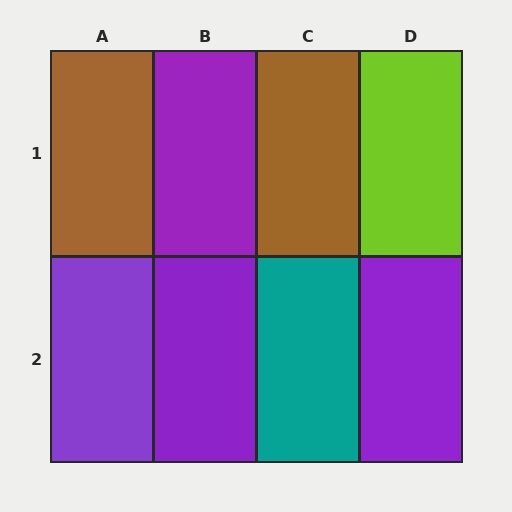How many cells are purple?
4 cells are purple.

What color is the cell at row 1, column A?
Brown.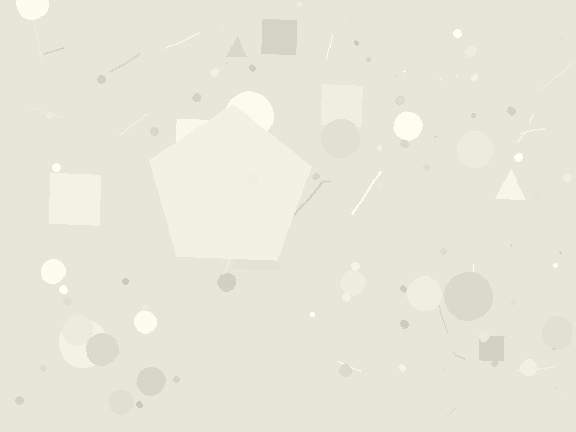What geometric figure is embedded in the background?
A pentagon is embedded in the background.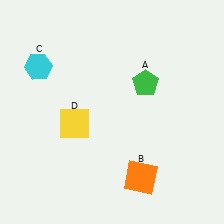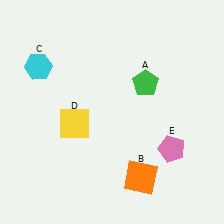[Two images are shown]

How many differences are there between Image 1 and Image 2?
There is 1 difference between the two images.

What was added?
A pink pentagon (E) was added in Image 2.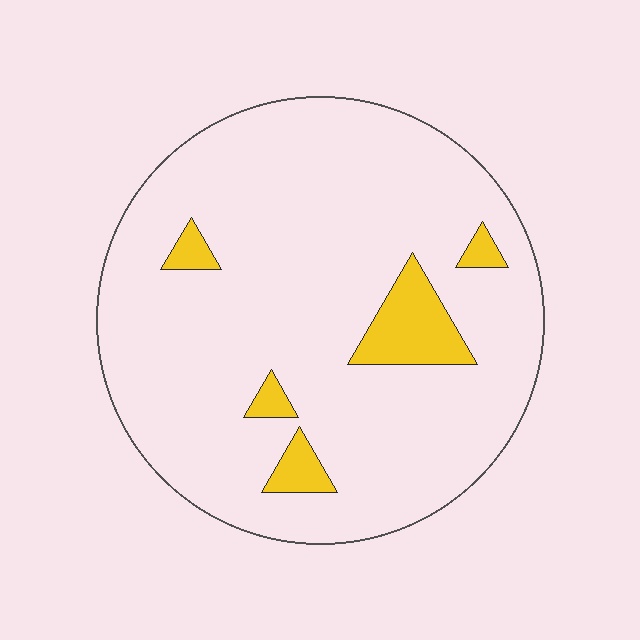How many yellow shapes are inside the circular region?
5.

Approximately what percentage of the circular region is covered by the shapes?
Approximately 10%.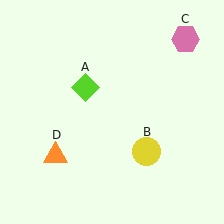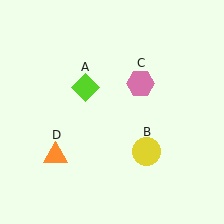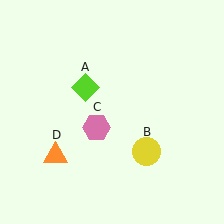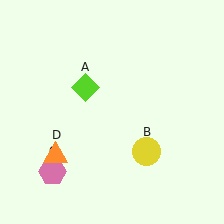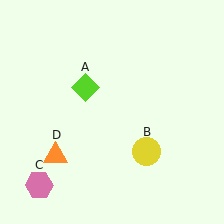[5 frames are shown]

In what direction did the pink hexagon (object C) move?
The pink hexagon (object C) moved down and to the left.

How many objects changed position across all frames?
1 object changed position: pink hexagon (object C).